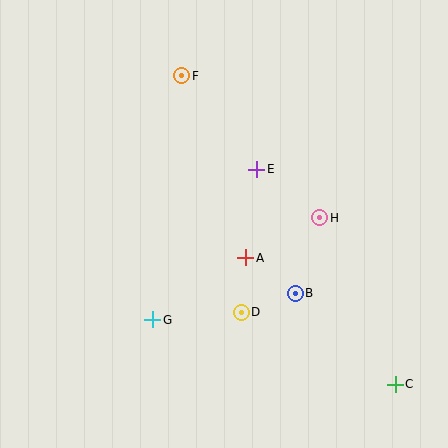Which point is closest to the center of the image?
Point A at (246, 258) is closest to the center.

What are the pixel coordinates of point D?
Point D is at (241, 312).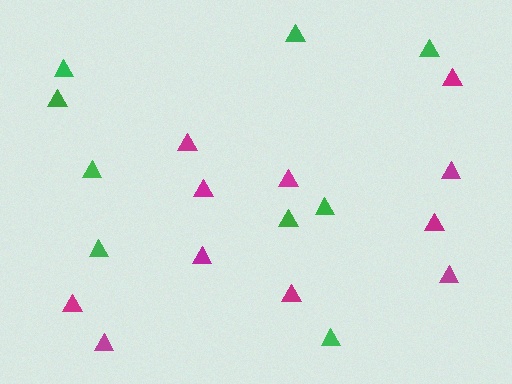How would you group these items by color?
There are 2 groups: one group of green triangles (9) and one group of magenta triangles (11).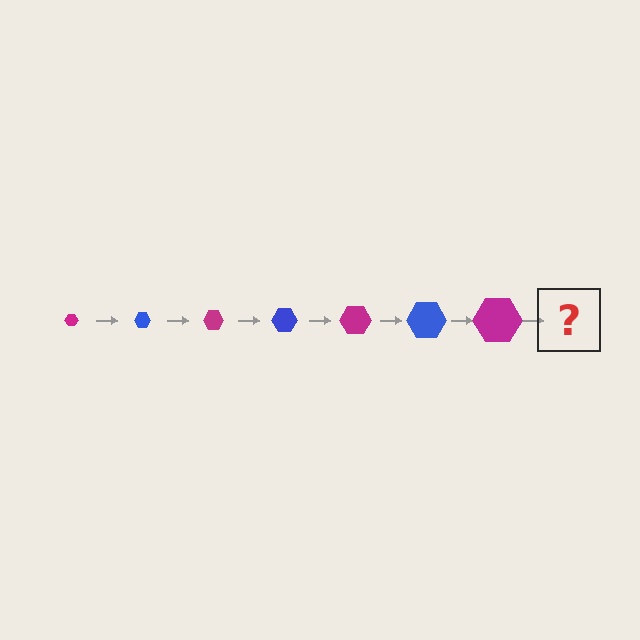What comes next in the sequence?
The next element should be a blue hexagon, larger than the previous one.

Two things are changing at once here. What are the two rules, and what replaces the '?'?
The two rules are that the hexagon grows larger each step and the color cycles through magenta and blue. The '?' should be a blue hexagon, larger than the previous one.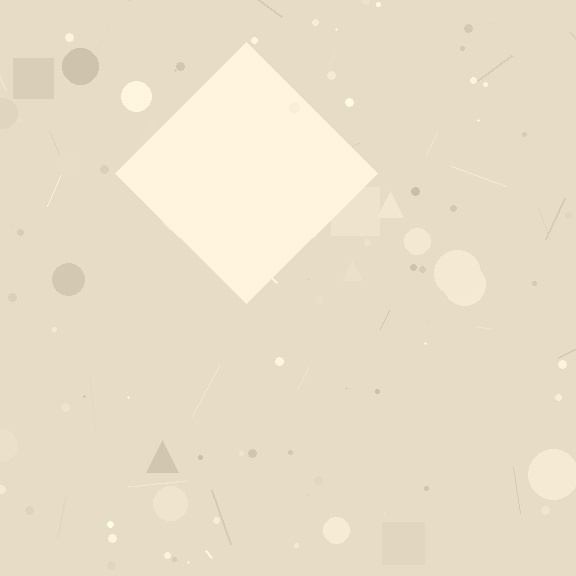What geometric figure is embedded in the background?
A diamond is embedded in the background.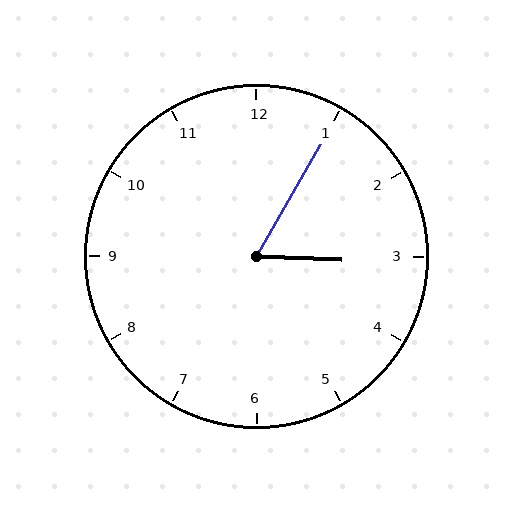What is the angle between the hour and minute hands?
Approximately 62 degrees.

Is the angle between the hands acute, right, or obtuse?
It is acute.